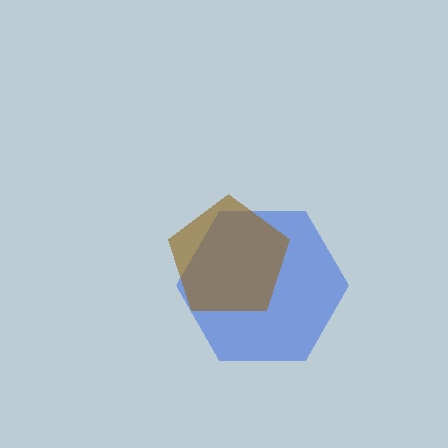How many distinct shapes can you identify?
There are 2 distinct shapes: a blue hexagon, a brown pentagon.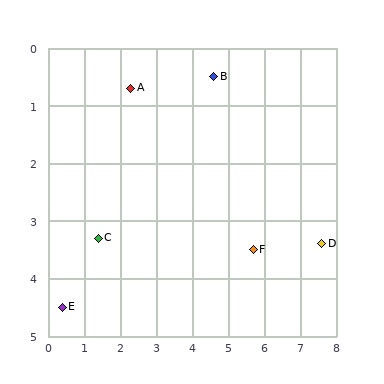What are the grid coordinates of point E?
Point E is at approximately (0.4, 4.5).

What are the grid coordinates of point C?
Point C is at approximately (1.4, 3.3).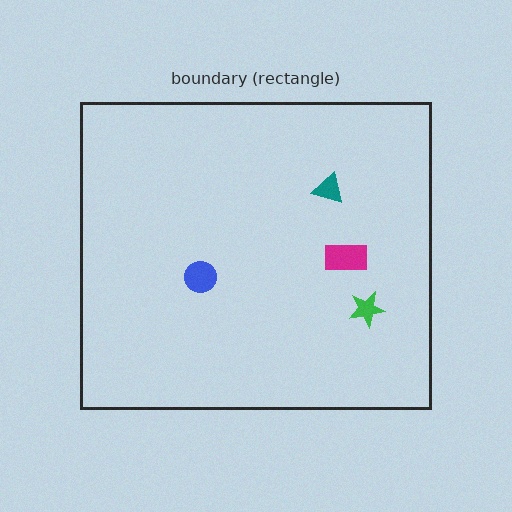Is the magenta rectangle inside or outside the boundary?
Inside.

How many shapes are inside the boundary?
4 inside, 0 outside.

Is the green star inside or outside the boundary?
Inside.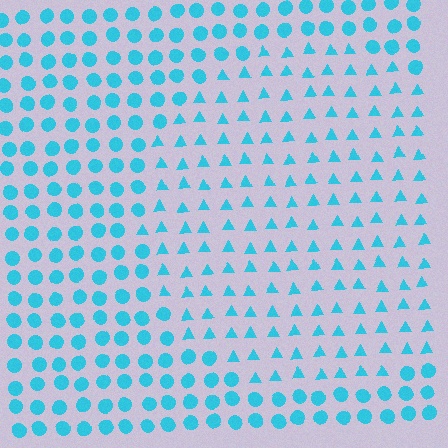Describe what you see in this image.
The image is filled with small cyan elements arranged in a uniform grid. A circle-shaped region contains triangles, while the surrounding area contains circles. The boundary is defined purely by the change in element shape.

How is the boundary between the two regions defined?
The boundary is defined by a change in element shape: triangles inside vs. circles outside. All elements share the same color and spacing.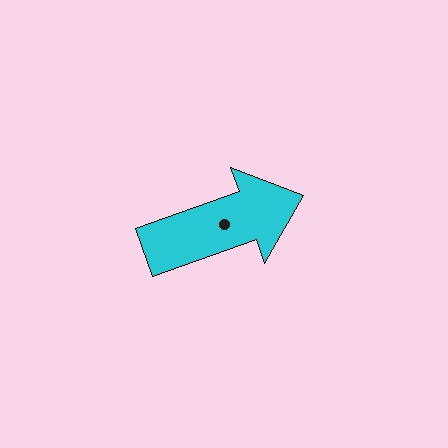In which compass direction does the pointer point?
East.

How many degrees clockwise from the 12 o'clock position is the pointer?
Approximately 70 degrees.